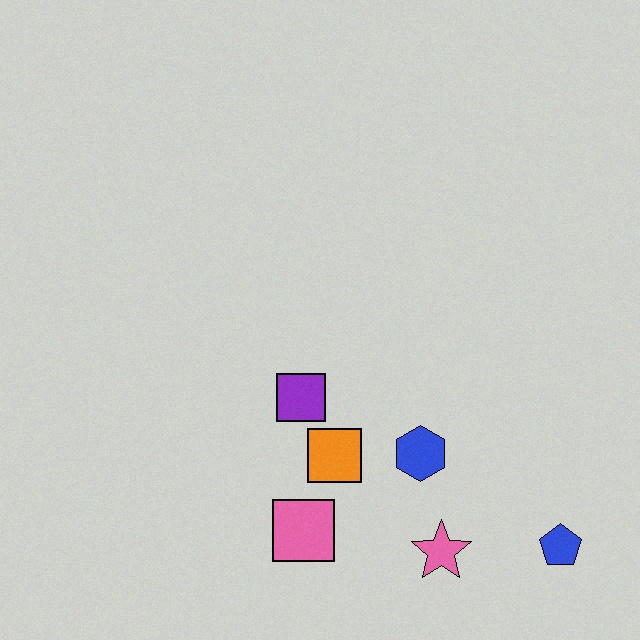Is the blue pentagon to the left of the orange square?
No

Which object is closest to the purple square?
The orange square is closest to the purple square.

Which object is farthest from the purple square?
The blue pentagon is farthest from the purple square.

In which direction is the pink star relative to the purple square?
The pink star is below the purple square.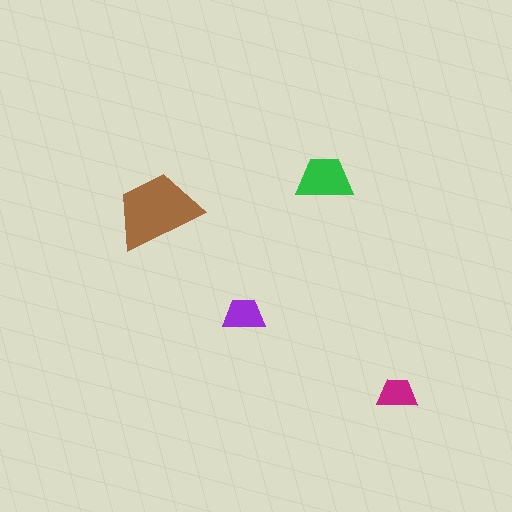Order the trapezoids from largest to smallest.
the brown one, the green one, the purple one, the magenta one.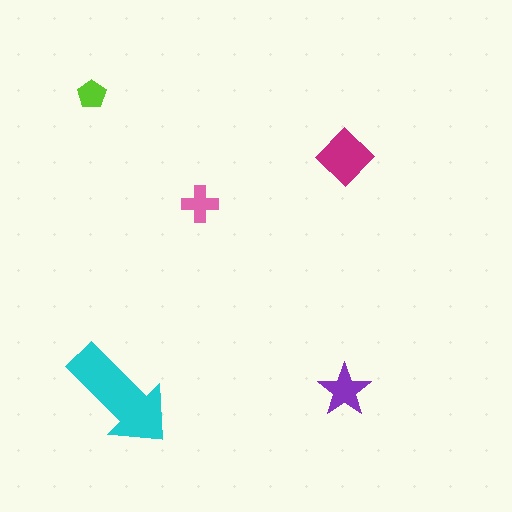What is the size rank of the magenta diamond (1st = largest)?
2nd.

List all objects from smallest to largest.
The lime pentagon, the pink cross, the purple star, the magenta diamond, the cyan arrow.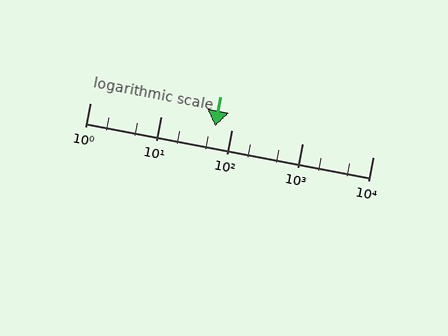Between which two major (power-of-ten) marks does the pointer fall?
The pointer is between 10 and 100.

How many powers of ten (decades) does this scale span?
The scale spans 4 decades, from 1 to 10000.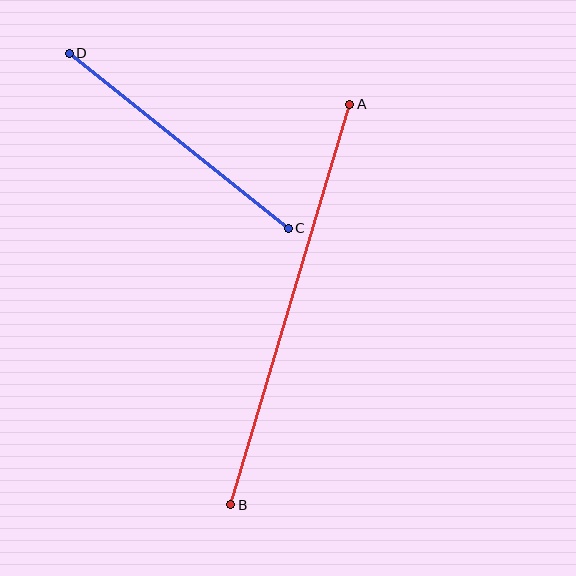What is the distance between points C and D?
The distance is approximately 280 pixels.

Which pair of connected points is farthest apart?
Points A and B are farthest apart.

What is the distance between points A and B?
The distance is approximately 418 pixels.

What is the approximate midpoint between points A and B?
The midpoint is at approximately (290, 304) pixels.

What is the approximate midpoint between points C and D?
The midpoint is at approximately (179, 141) pixels.